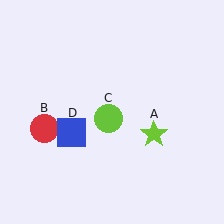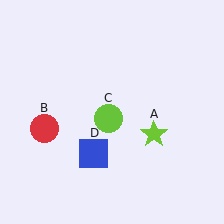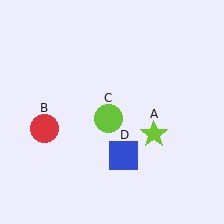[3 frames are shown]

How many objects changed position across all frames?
1 object changed position: blue square (object D).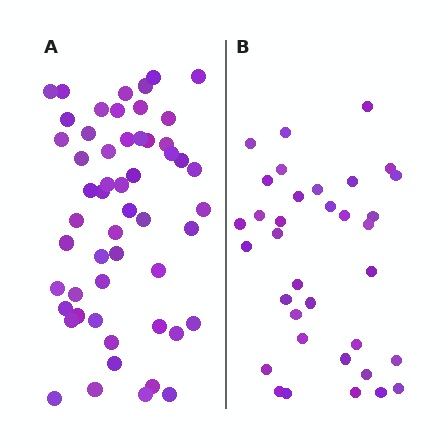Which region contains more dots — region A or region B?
Region A (the left region) has more dots.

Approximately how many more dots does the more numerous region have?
Region A has approximately 20 more dots than region B.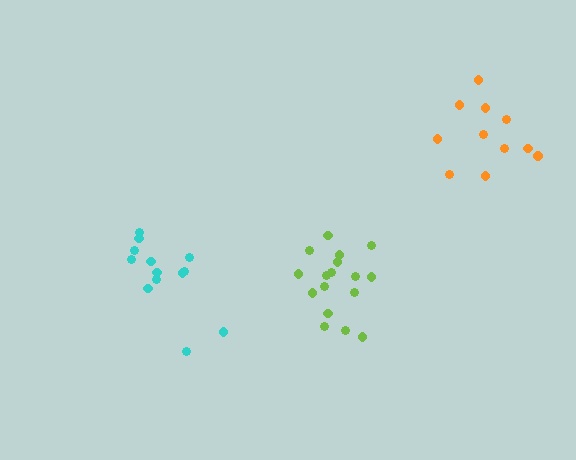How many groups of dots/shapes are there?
There are 3 groups.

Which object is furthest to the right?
The orange cluster is rightmost.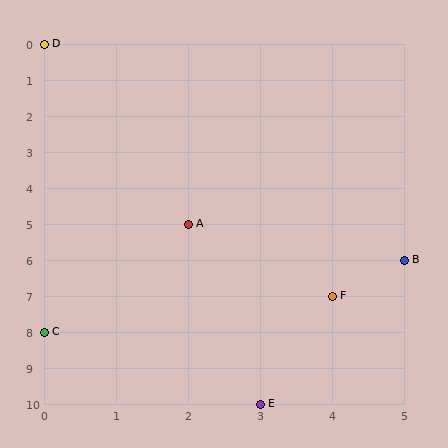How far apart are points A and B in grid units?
Points A and B are 3 columns and 1 row apart (about 3.2 grid units diagonally).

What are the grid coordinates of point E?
Point E is at grid coordinates (3, 10).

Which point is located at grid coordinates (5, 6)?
Point B is at (5, 6).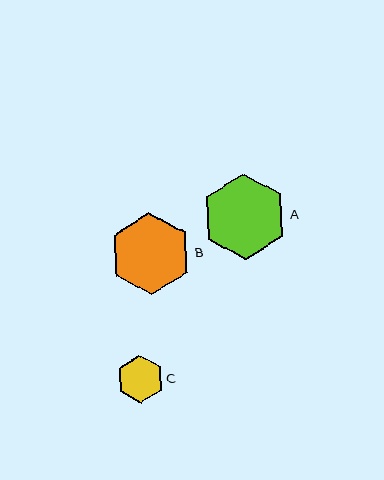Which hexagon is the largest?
Hexagon A is the largest with a size of approximately 86 pixels.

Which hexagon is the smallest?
Hexagon C is the smallest with a size of approximately 47 pixels.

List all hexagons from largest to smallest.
From largest to smallest: A, B, C.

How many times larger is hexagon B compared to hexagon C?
Hexagon B is approximately 1.7 times the size of hexagon C.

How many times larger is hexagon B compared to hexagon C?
Hexagon B is approximately 1.7 times the size of hexagon C.